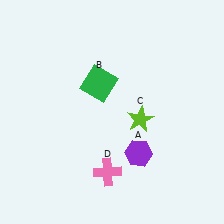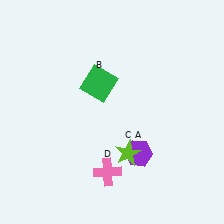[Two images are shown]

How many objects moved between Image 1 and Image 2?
1 object moved between the two images.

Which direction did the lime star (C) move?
The lime star (C) moved down.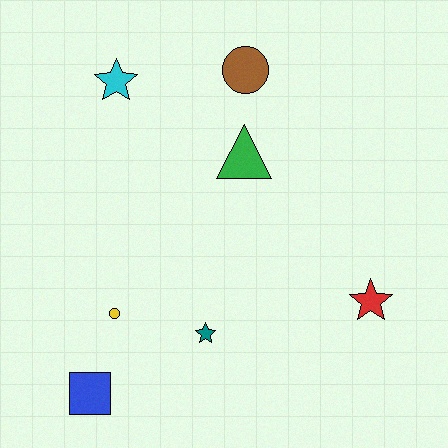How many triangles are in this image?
There is 1 triangle.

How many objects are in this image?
There are 7 objects.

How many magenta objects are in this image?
There are no magenta objects.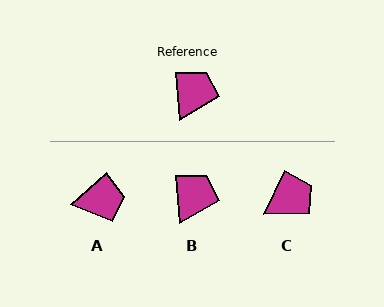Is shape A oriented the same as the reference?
No, it is off by about 53 degrees.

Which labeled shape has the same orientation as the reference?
B.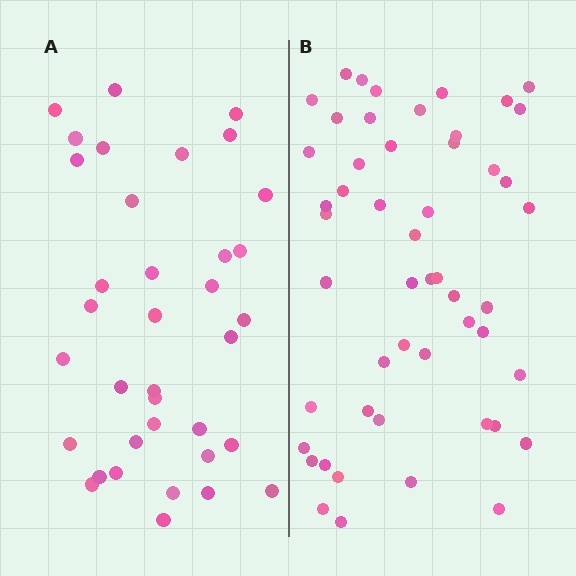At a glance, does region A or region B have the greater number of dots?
Region B (the right region) has more dots.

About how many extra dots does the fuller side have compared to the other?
Region B has approximately 15 more dots than region A.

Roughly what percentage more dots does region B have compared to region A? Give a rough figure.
About 40% more.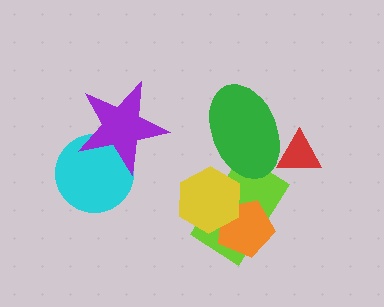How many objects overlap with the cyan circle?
1 object overlaps with the cyan circle.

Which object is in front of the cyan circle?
The purple star is in front of the cyan circle.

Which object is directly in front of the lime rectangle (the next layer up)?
The orange pentagon is directly in front of the lime rectangle.